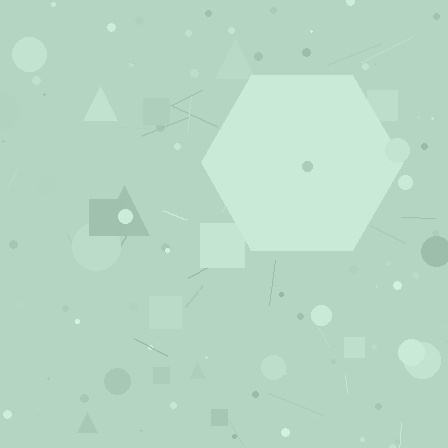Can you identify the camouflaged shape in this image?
The camouflaged shape is a hexagon.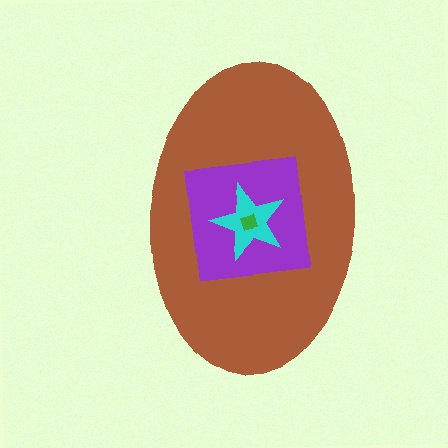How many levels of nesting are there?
4.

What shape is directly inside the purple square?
The cyan star.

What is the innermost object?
The green square.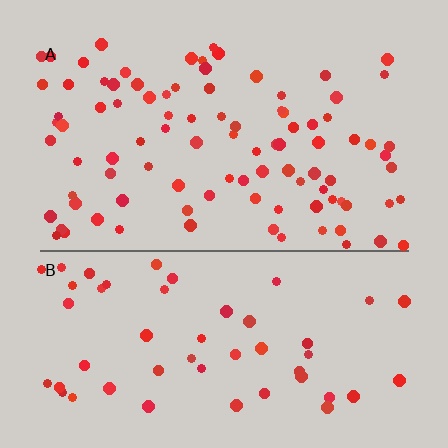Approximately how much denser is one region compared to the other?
Approximately 1.8× — region A over region B.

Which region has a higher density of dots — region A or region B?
A (the top).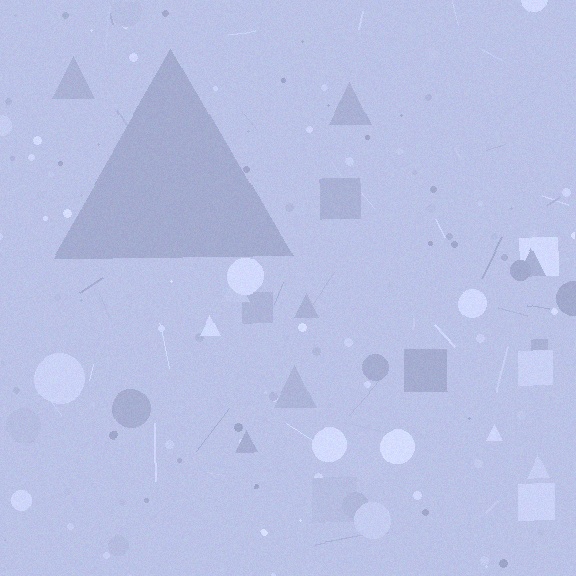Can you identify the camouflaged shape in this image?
The camouflaged shape is a triangle.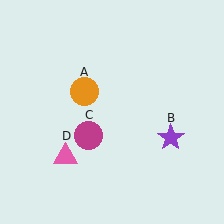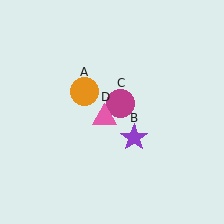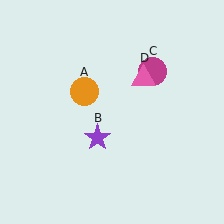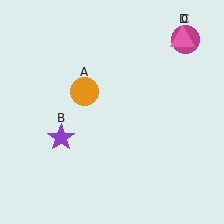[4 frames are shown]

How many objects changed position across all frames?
3 objects changed position: purple star (object B), magenta circle (object C), pink triangle (object D).